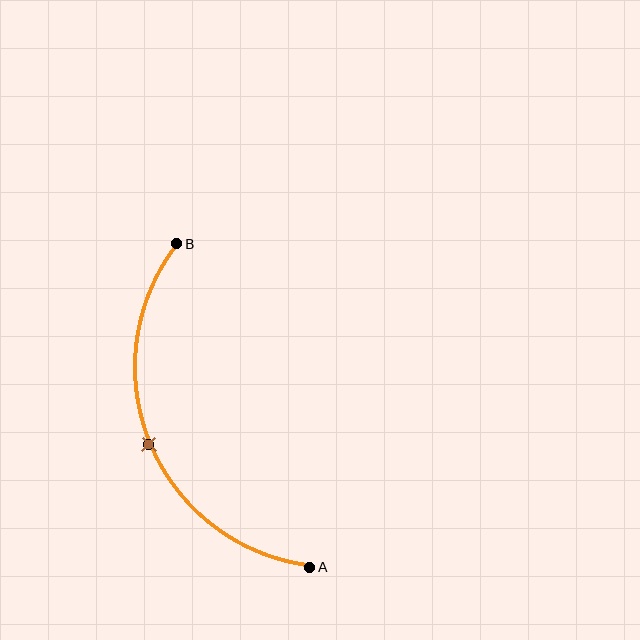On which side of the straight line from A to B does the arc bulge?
The arc bulges to the left of the straight line connecting A and B.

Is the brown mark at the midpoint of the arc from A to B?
Yes. The brown mark lies on the arc at equal arc-length from both A and B — it is the arc midpoint.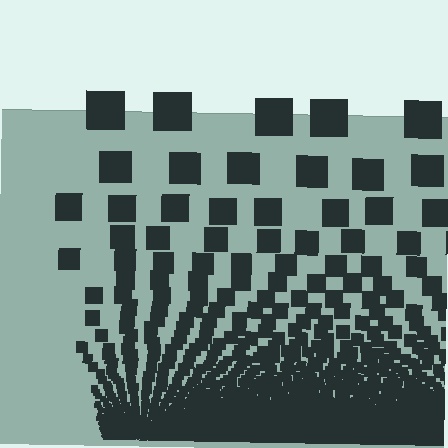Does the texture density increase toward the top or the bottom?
Density increases toward the bottom.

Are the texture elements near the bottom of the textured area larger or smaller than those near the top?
Smaller. The gradient is inverted — elements near the bottom are smaller and denser.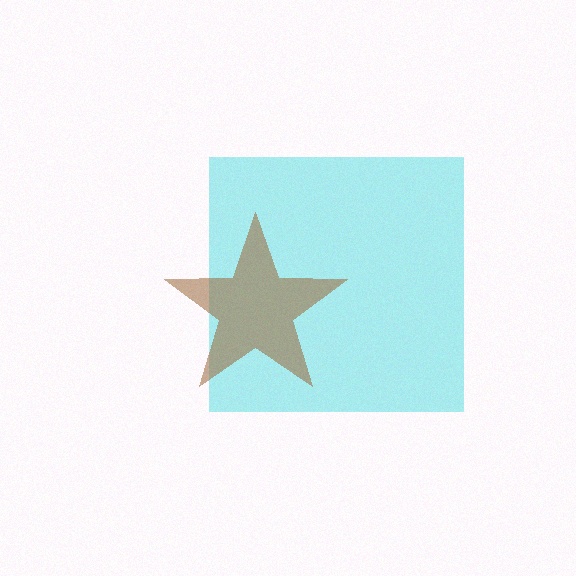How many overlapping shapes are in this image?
There are 2 overlapping shapes in the image.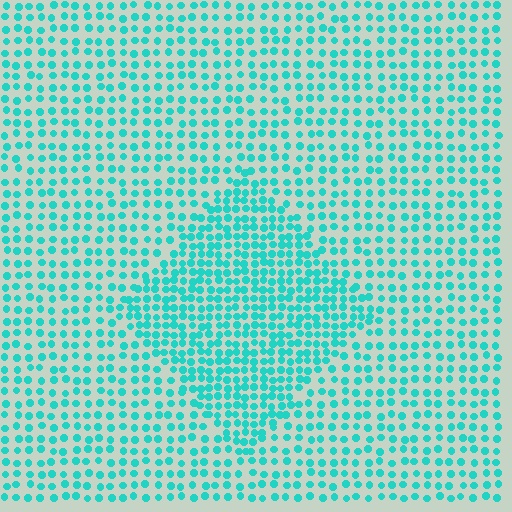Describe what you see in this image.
The image contains small cyan elements arranged at two different densities. A diamond-shaped region is visible where the elements are more densely packed than the surrounding area.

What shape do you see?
I see a diamond.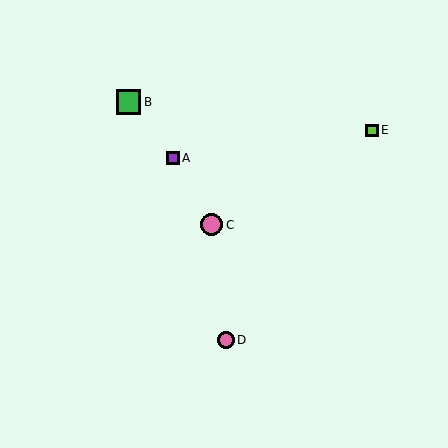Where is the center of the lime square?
The center of the lime square is at (372, 130).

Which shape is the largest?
The green square (labeled B) is the largest.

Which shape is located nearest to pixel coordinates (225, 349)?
The pink circle (labeled D) at (226, 340) is nearest to that location.